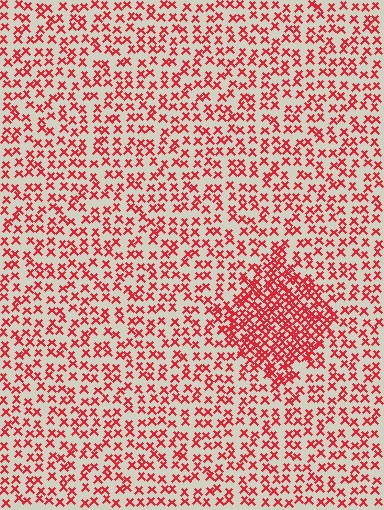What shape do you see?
I see a diamond.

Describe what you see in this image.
The image contains small red elements arranged at two different densities. A diamond-shaped region is visible where the elements are more densely packed than the surrounding area.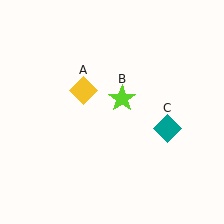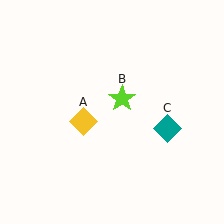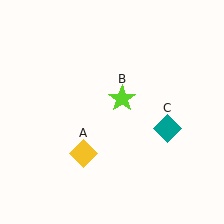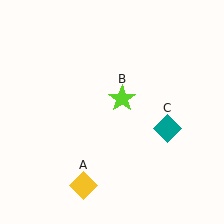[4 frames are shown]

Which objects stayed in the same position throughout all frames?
Lime star (object B) and teal diamond (object C) remained stationary.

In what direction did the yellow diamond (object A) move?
The yellow diamond (object A) moved down.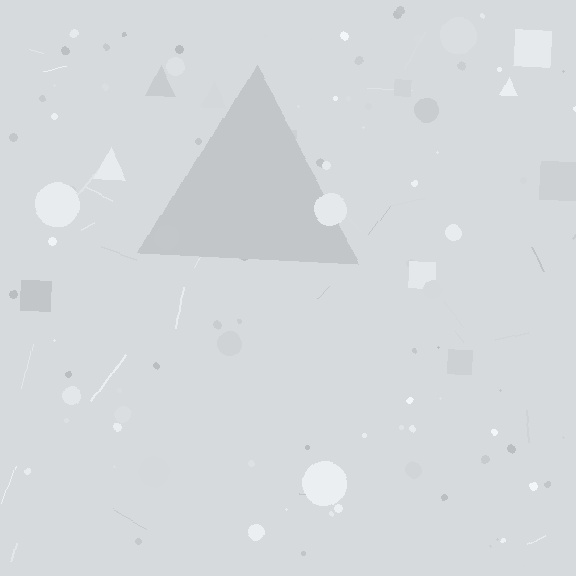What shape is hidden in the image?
A triangle is hidden in the image.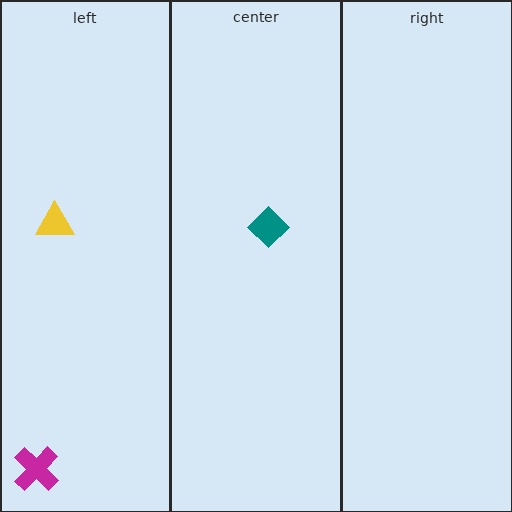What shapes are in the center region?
The teal diamond.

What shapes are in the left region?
The yellow triangle, the magenta cross.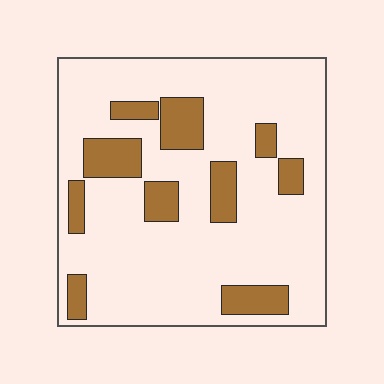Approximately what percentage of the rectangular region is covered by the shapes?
Approximately 20%.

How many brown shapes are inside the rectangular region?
10.